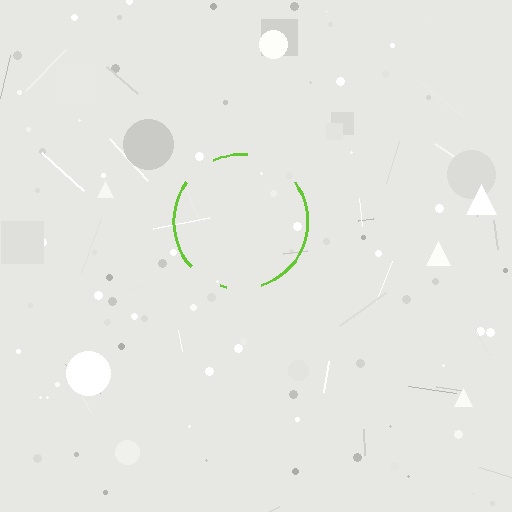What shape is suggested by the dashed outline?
The dashed outline suggests a circle.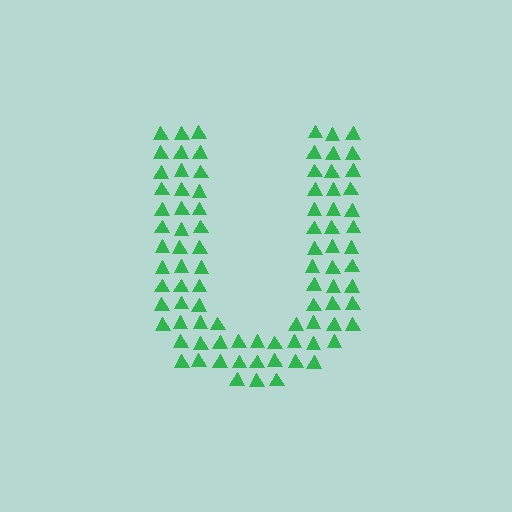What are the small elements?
The small elements are triangles.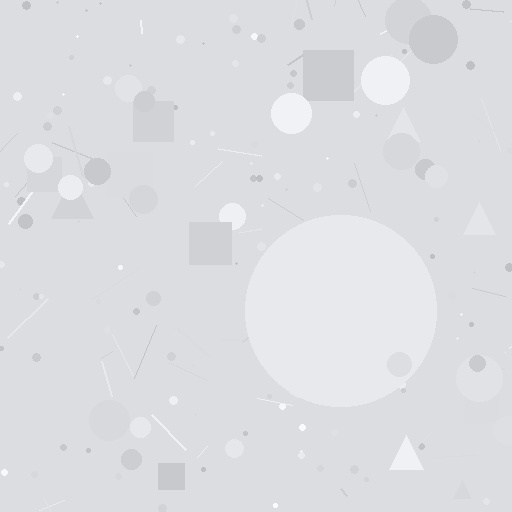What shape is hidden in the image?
A circle is hidden in the image.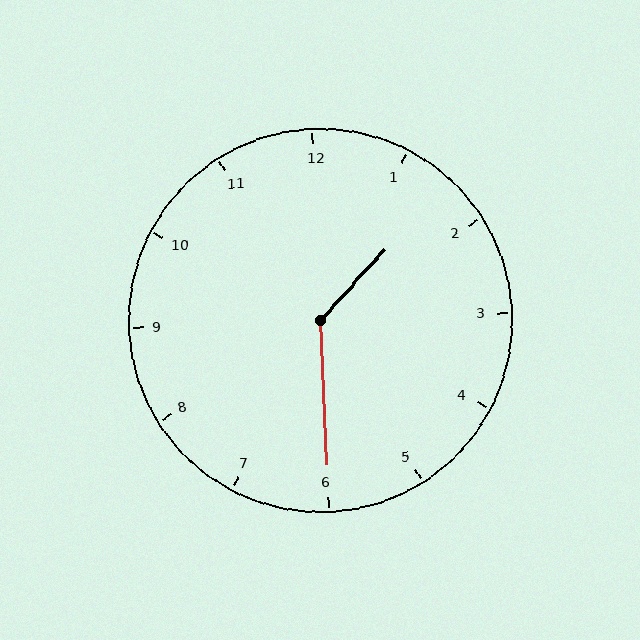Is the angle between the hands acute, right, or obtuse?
It is obtuse.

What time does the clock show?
1:30.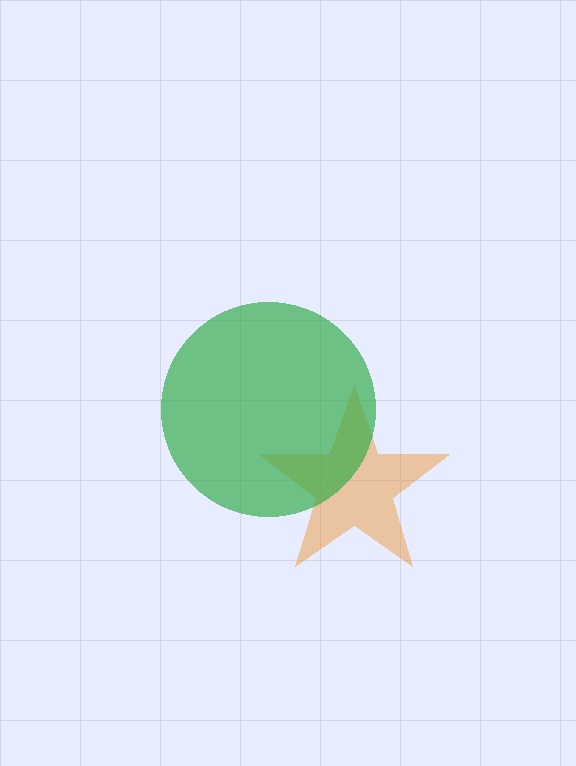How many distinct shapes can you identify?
There are 2 distinct shapes: an orange star, a green circle.